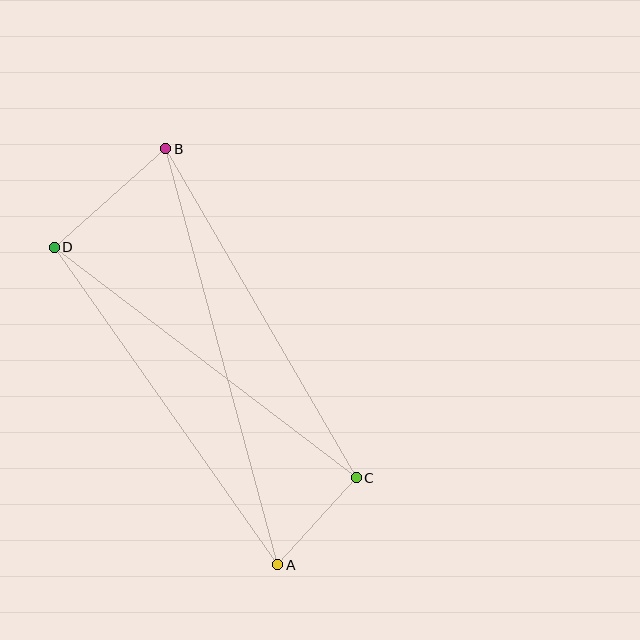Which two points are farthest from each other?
Points A and B are farthest from each other.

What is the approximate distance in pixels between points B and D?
The distance between B and D is approximately 149 pixels.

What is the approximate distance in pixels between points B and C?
The distance between B and C is approximately 380 pixels.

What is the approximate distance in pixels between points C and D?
The distance between C and D is approximately 379 pixels.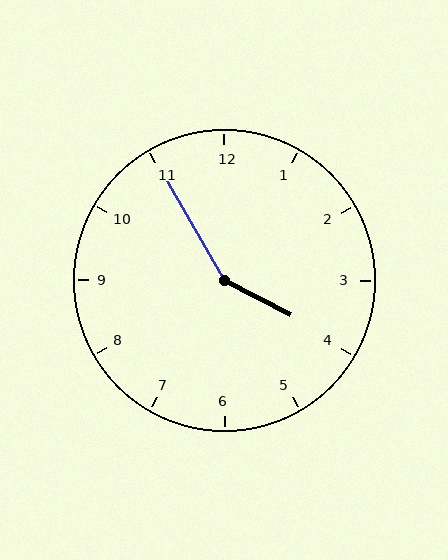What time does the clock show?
3:55.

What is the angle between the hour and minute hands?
Approximately 148 degrees.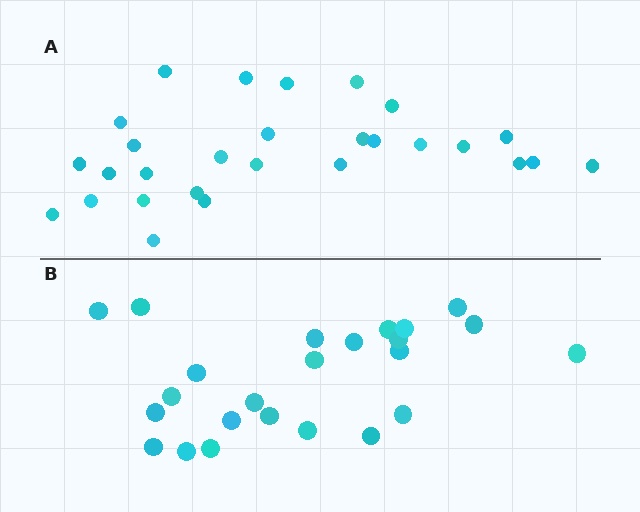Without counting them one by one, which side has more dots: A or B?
Region A (the top region) has more dots.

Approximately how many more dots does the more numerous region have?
Region A has about 4 more dots than region B.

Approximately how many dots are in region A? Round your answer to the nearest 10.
About 30 dots. (The exact count is 28, which rounds to 30.)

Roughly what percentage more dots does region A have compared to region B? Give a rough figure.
About 15% more.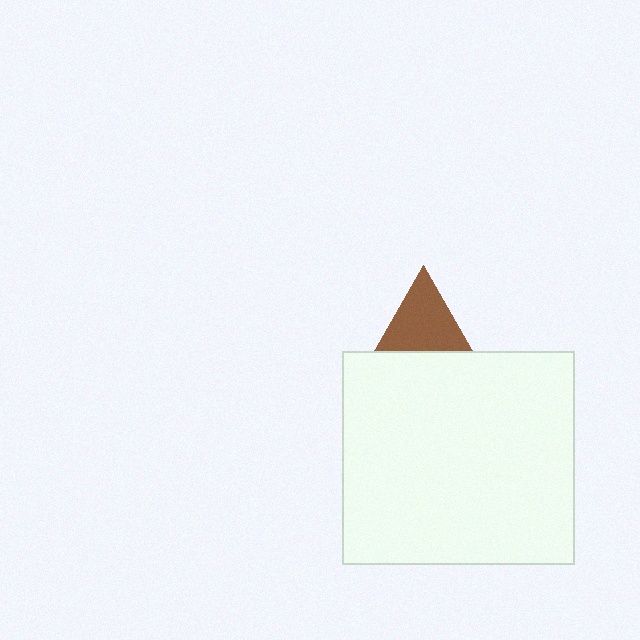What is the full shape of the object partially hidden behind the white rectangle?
The partially hidden object is a brown triangle.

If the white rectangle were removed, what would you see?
You would see the complete brown triangle.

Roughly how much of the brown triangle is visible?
About half of it is visible (roughly 59%).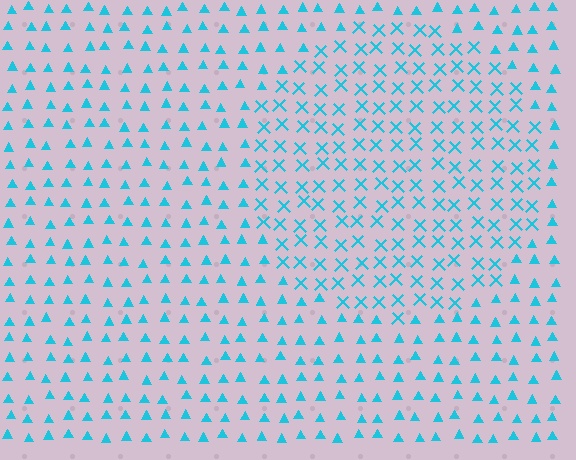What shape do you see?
I see a circle.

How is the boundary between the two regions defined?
The boundary is defined by a change in element shape: X marks inside vs. triangles outside. All elements share the same color and spacing.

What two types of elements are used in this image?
The image uses X marks inside the circle region and triangles outside it.